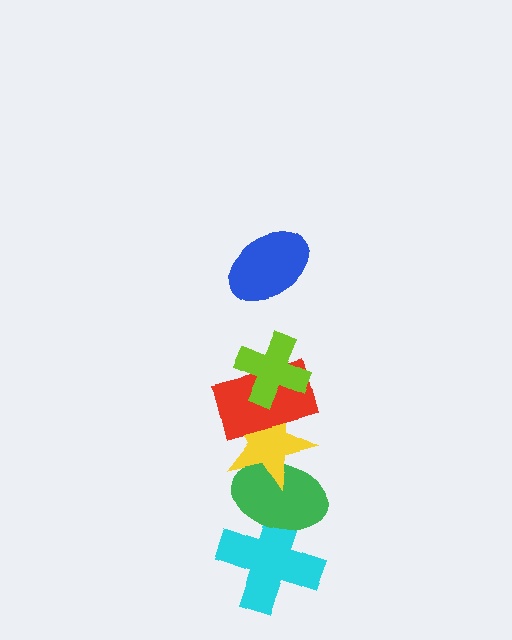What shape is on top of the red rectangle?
The lime cross is on top of the red rectangle.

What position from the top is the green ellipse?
The green ellipse is 5th from the top.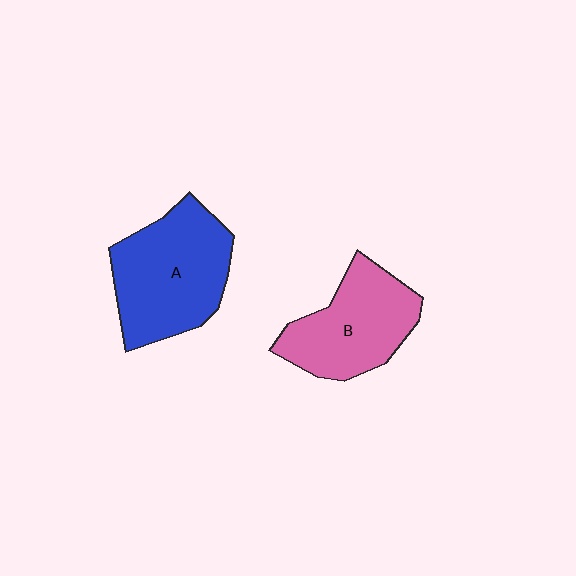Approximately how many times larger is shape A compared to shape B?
Approximately 1.2 times.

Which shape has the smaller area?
Shape B (pink).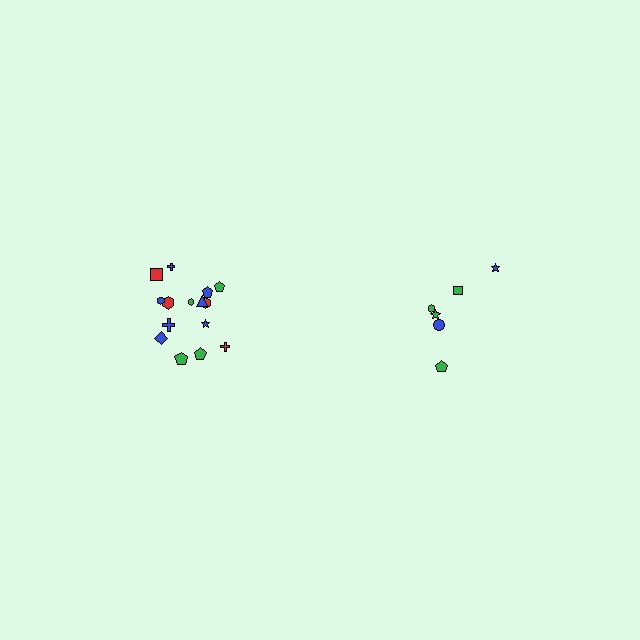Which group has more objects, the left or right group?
The left group.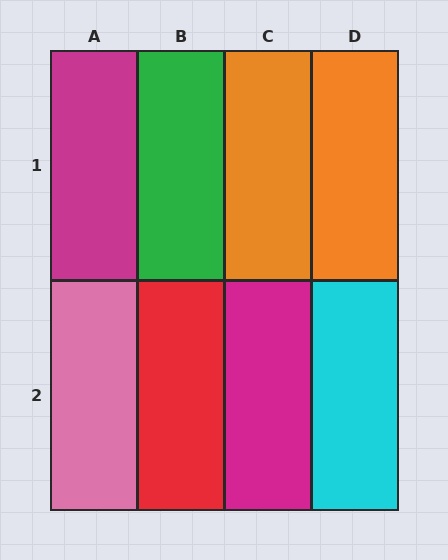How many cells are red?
1 cell is red.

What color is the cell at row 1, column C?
Orange.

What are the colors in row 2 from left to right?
Pink, red, magenta, cyan.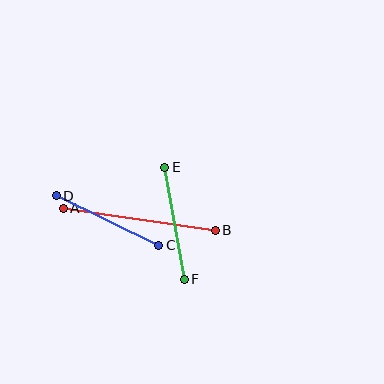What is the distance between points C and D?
The distance is approximately 114 pixels.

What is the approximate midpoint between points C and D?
The midpoint is at approximately (107, 221) pixels.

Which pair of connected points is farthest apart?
Points A and B are farthest apart.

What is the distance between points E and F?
The distance is approximately 114 pixels.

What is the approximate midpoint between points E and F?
The midpoint is at approximately (175, 223) pixels.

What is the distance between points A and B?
The distance is approximately 153 pixels.